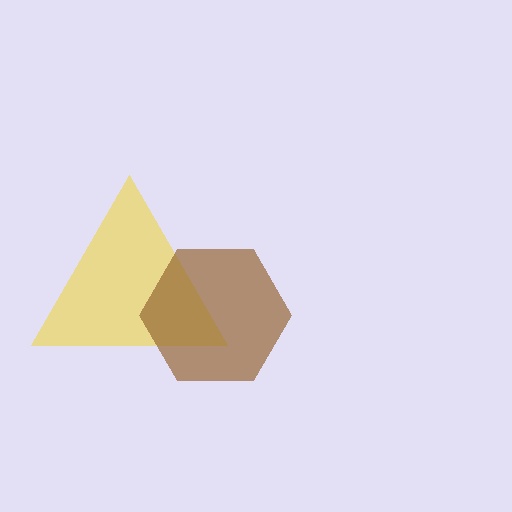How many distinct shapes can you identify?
There are 2 distinct shapes: a yellow triangle, a brown hexagon.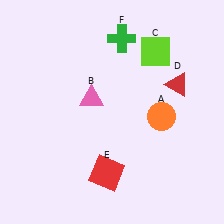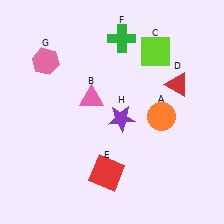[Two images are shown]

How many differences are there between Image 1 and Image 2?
There are 2 differences between the two images.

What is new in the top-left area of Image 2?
A pink hexagon (G) was added in the top-left area of Image 2.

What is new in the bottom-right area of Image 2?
A purple star (H) was added in the bottom-right area of Image 2.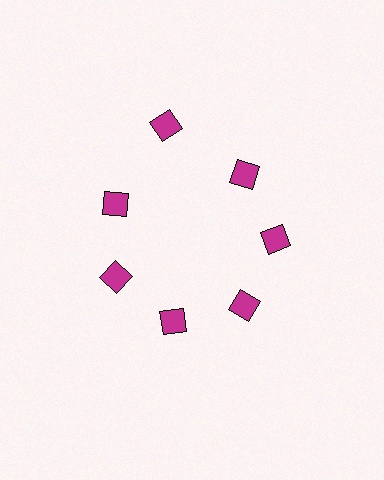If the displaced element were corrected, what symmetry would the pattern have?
It would have 7-fold rotational symmetry — the pattern would map onto itself every 51 degrees.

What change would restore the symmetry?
The symmetry would be restored by moving it inward, back onto the ring so that all 7 diamonds sit at equal angles and equal distance from the center.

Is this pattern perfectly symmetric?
No. The 7 magenta diamonds are arranged in a ring, but one element near the 12 o'clock position is pushed outward from the center, breaking the 7-fold rotational symmetry.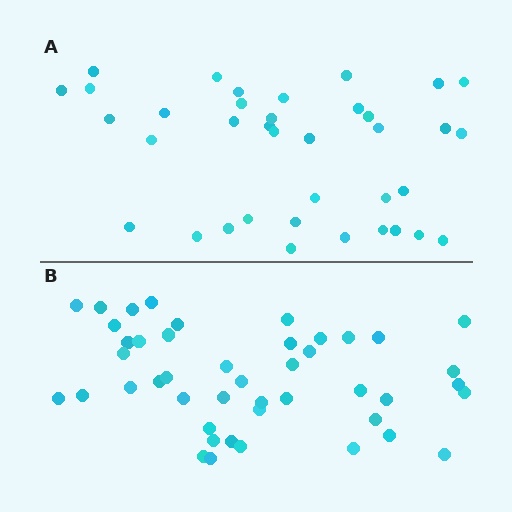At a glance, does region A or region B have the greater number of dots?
Region B (the bottom region) has more dots.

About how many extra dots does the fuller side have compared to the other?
Region B has roughly 8 or so more dots than region A.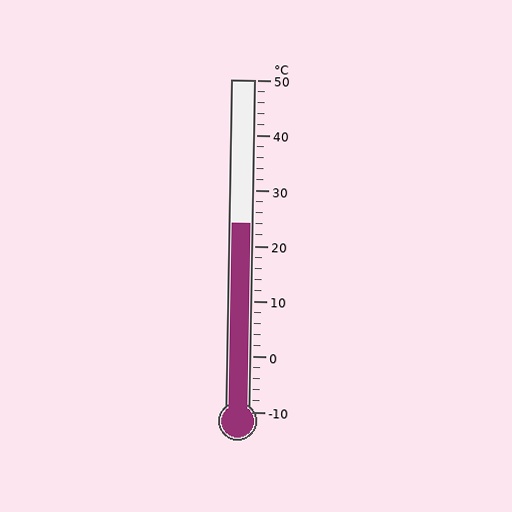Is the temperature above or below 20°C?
The temperature is above 20°C.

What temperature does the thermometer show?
The thermometer shows approximately 24°C.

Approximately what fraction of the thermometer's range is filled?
The thermometer is filled to approximately 55% of its range.